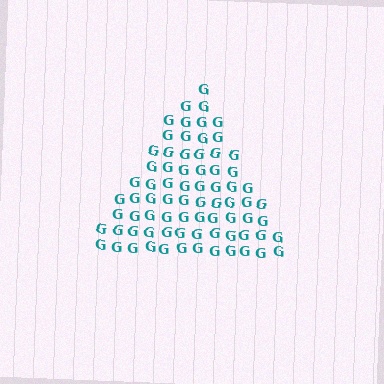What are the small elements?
The small elements are letter G's.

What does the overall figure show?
The overall figure shows a triangle.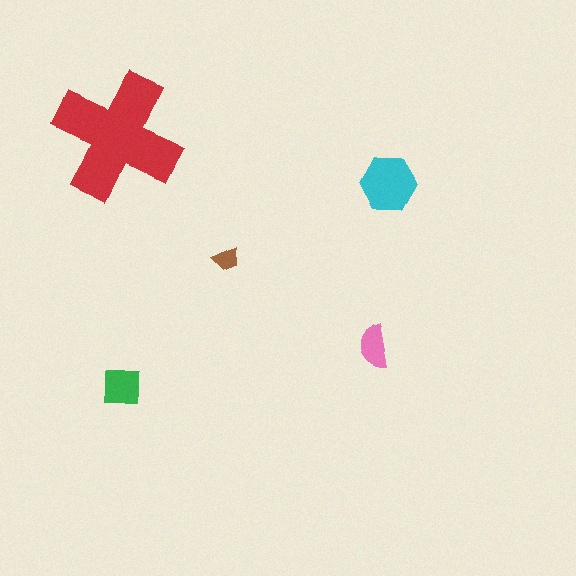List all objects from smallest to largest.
The brown trapezoid, the pink semicircle, the green square, the cyan hexagon, the red cross.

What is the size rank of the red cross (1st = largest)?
1st.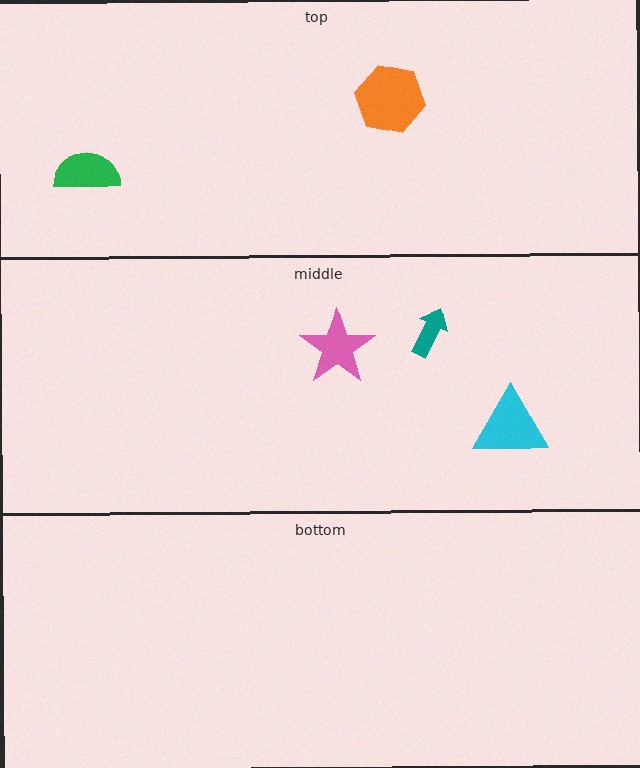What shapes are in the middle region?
The pink star, the teal arrow, the cyan triangle.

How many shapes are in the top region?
2.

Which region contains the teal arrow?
The middle region.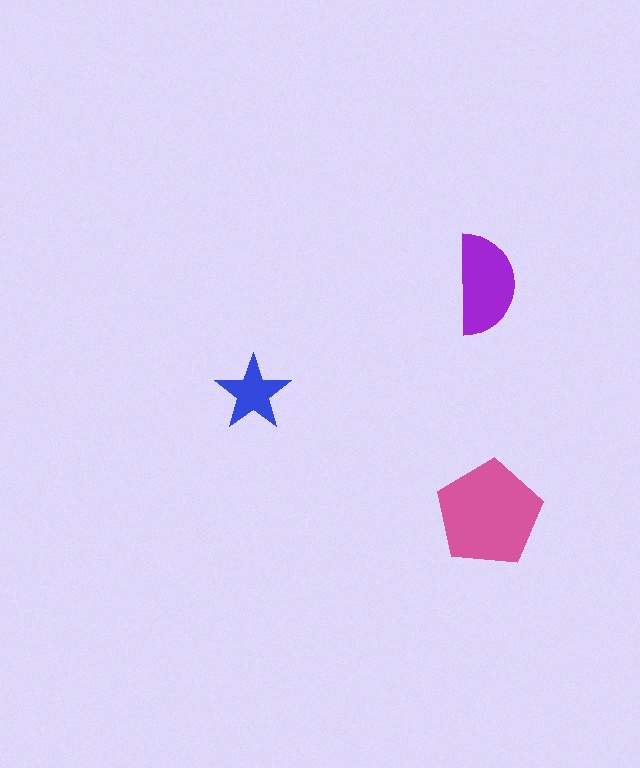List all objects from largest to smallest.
The pink pentagon, the purple semicircle, the blue star.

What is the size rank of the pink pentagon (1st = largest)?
1st.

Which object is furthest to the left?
The blue star is leftmost.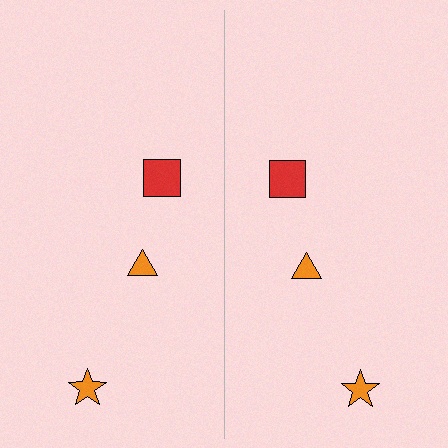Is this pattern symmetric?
Yes, this pattern has bilateral (reflection) symmetry.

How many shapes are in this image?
There are 6 shapes in this image.